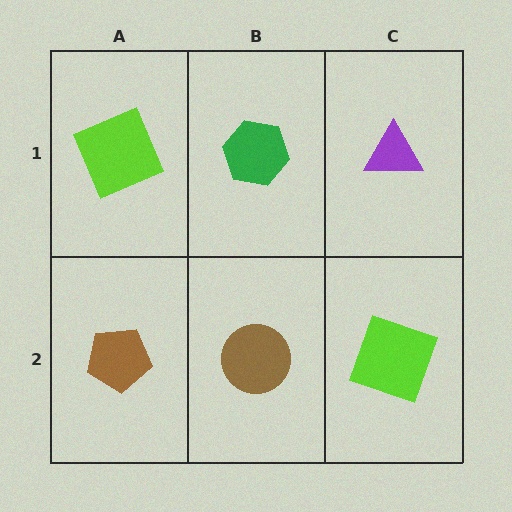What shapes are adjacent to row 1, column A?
A brown pentagon (row 2, column A), a green hexagon (row 1, column B).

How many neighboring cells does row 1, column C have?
2.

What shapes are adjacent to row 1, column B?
A brown circle (row 2, column B), a lime square (row 1, column A), a purple triangle (row 1, column C).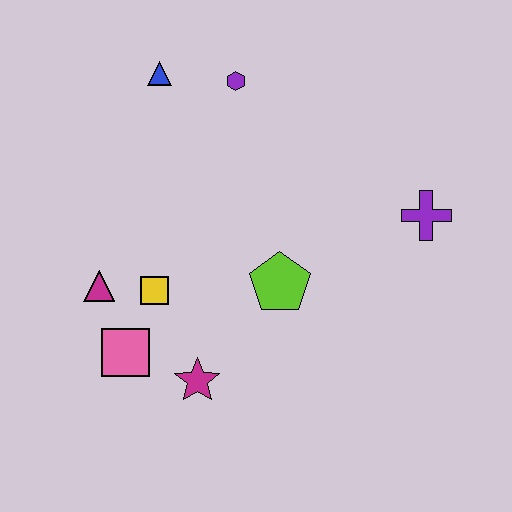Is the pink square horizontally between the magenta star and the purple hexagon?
No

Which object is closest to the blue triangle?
The purple hexagon is closest to the blue triangle.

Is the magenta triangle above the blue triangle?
No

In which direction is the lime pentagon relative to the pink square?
The lime pentagon is to the right of the pink square.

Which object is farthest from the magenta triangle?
The purple cross is farthest from the magenta triangle.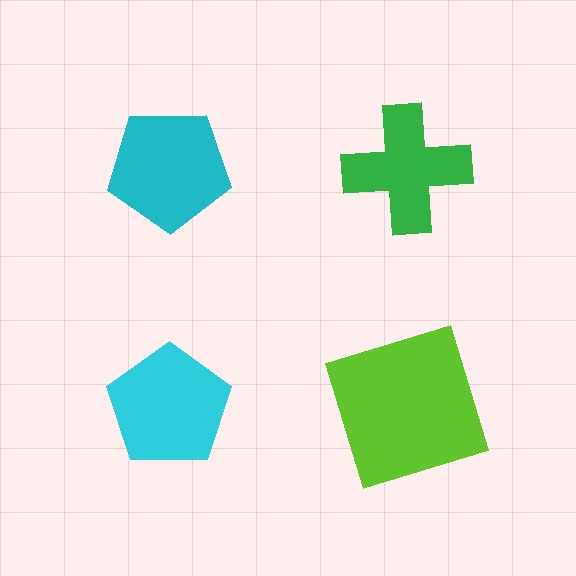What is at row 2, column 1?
A cyan pentagon.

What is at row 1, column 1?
A cyan pentagon.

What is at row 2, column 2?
A lime square.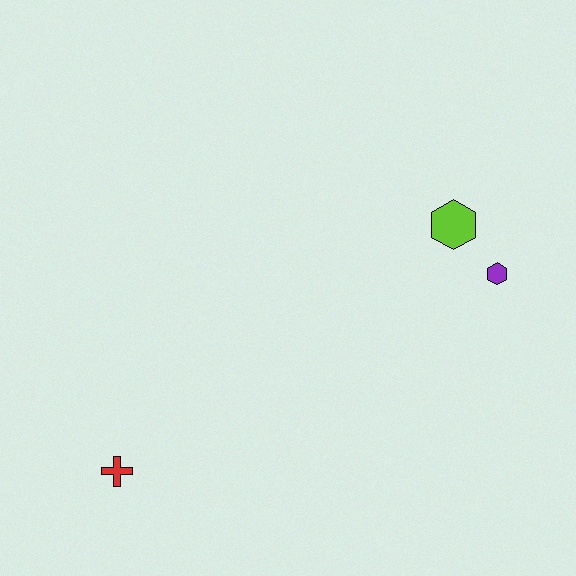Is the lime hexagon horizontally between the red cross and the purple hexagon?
Yes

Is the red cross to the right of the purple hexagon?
No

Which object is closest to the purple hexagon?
The lime hexagon is closest to the purple hexagon.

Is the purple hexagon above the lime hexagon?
No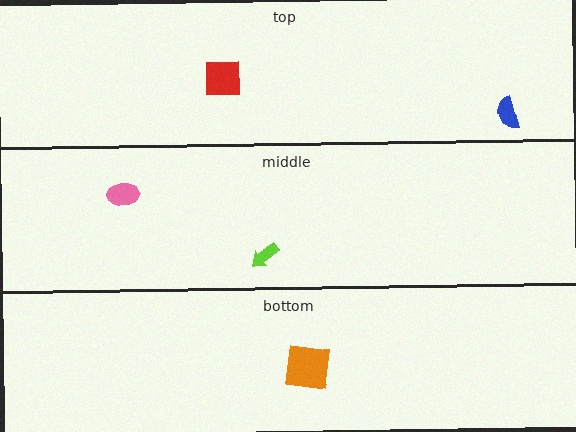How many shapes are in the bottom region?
1.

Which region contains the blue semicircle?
The top region.